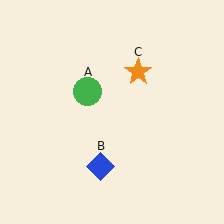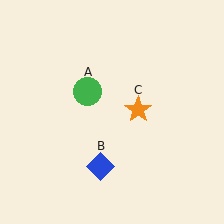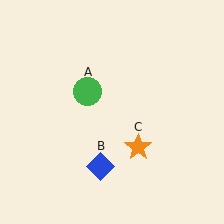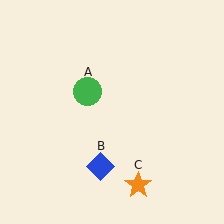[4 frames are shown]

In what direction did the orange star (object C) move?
The orange star (object C) moved down.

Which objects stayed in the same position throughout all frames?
Green circle (object A) and blue diamond (object B) remained stationary.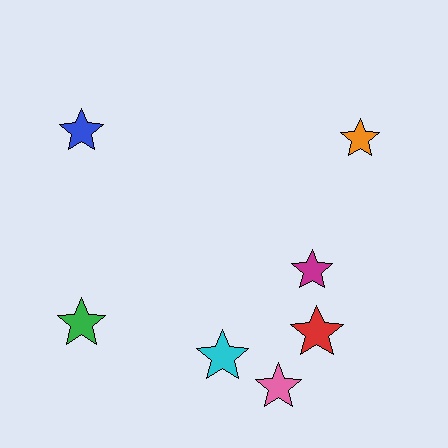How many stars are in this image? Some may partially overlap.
There are 7 stars.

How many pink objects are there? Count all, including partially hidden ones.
There is 1 pink object.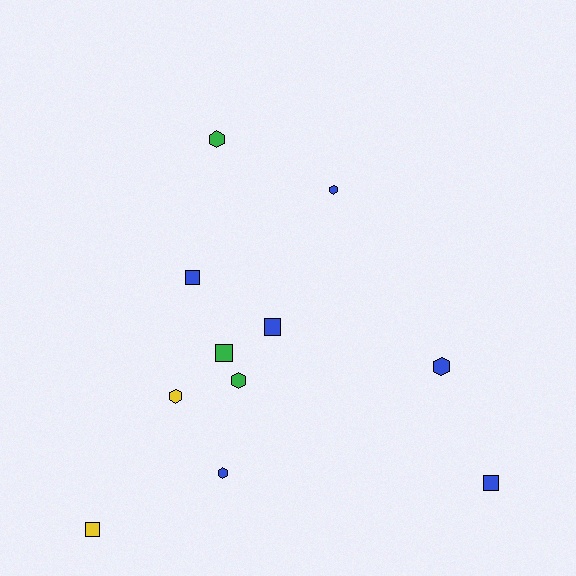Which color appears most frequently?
Blue, with 6 objects.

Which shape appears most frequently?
Hexagon, with 6 objects.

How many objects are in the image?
There are 11 objects.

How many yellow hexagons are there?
There is 1 yellow hexagon.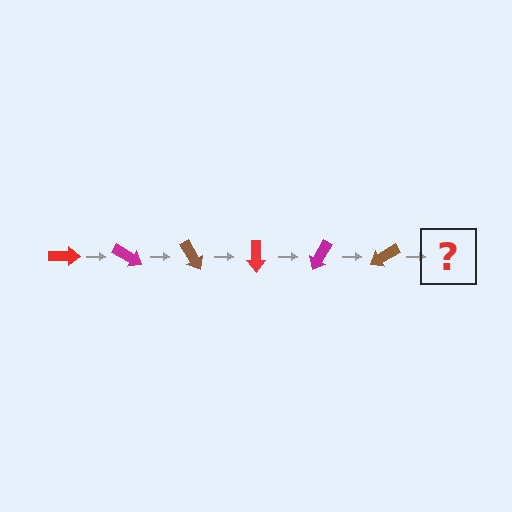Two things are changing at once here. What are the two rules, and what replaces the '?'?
The two rules are that it rotates 30 degrees each step and the color cycles through red, magenta, and brown. The '?' should be a red arrow, rotated 180 degrees from the start.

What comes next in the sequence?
The next element should be a red arrow, rotated 180 degrees from the start.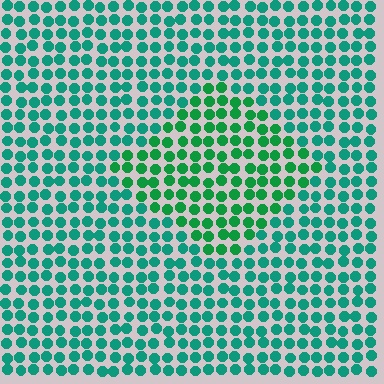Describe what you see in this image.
The image is filled with small teal elements in a uniform arrangement. A diamond-shaped region is visible where the elements are tinted to a slightly different hue, forming a subtle color boundary.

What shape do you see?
I see a diamond.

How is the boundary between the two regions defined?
The boundary is defined purely by a slight shift in hue (about 27 degrees). Spacing, size, and orientation are identical on both sides.